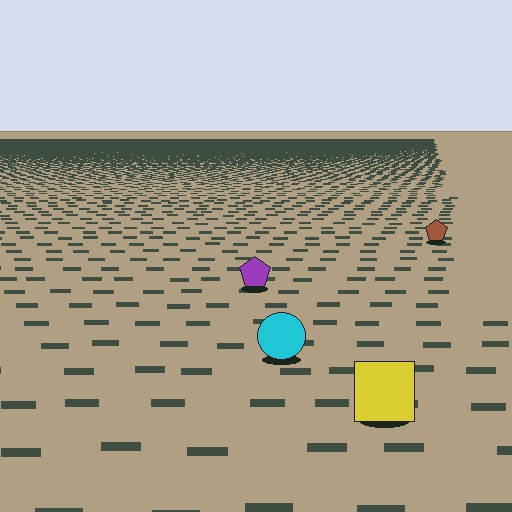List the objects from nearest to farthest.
From nearest to farthest: the yellow square, the cyan circle, the purple pentagon, the brown pentagon.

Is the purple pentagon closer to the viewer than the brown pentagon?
Yes. The purple pentagon is closer — you can tell from the texture gradient: the ground texture is coarser near it.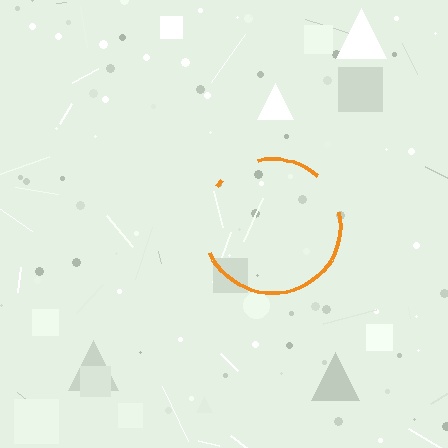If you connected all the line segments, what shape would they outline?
They would outline a circle.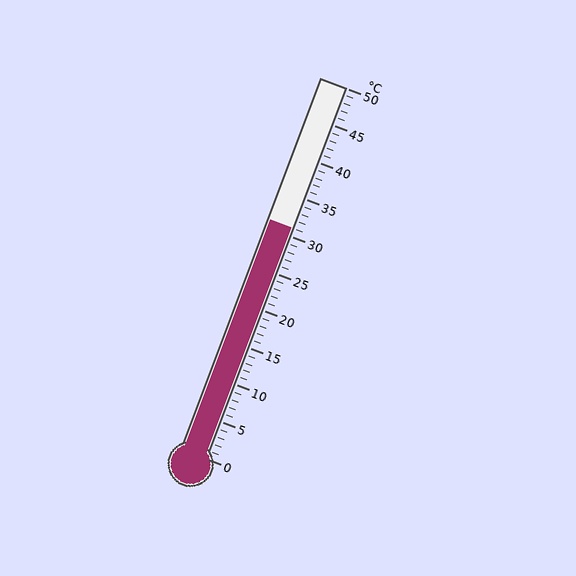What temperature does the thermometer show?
The thermometer shows approximately 31°C.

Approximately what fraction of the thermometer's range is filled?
The thermometer is filled to approximately 60% of its range.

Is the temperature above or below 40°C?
The temperature is below 40°C.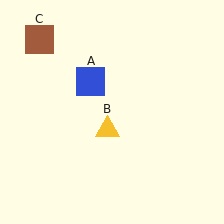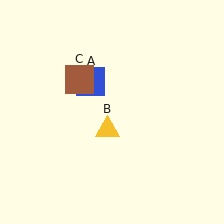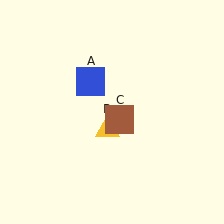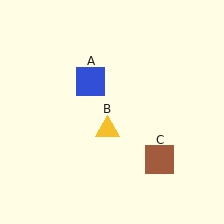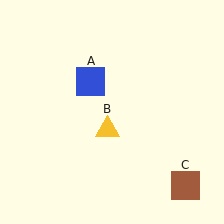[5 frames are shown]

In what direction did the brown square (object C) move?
The brown square (object C) moved down and to the right.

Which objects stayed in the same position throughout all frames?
Blue square (object A) and yellow triangle (object B) remained stationary.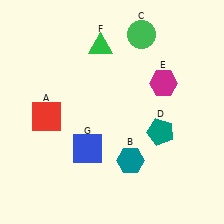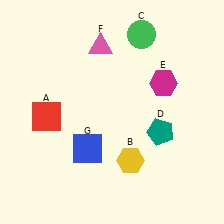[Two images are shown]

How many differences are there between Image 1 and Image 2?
There are 2 differences between the two images.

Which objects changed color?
B changed from teal to yellow. F changed from green to pink.